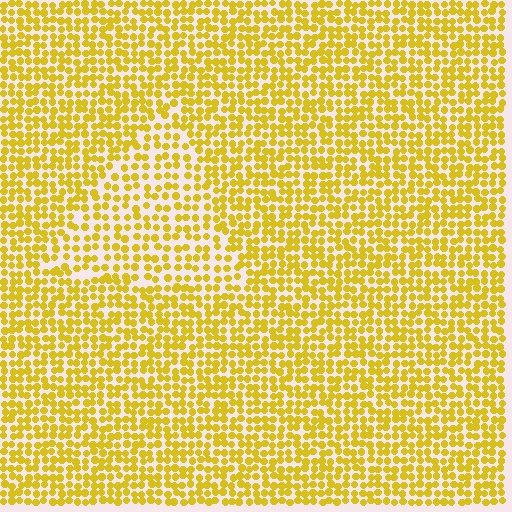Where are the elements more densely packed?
The elements are more densely packed outside the triangle boundary.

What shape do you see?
I see a triangle.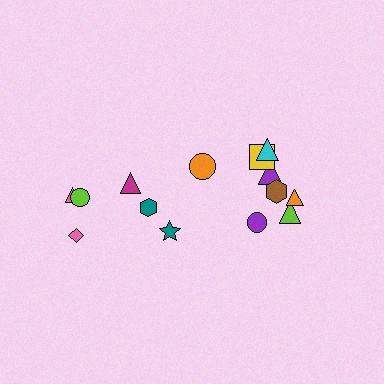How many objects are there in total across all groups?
There are 14 objects.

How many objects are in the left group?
There are 6 objects.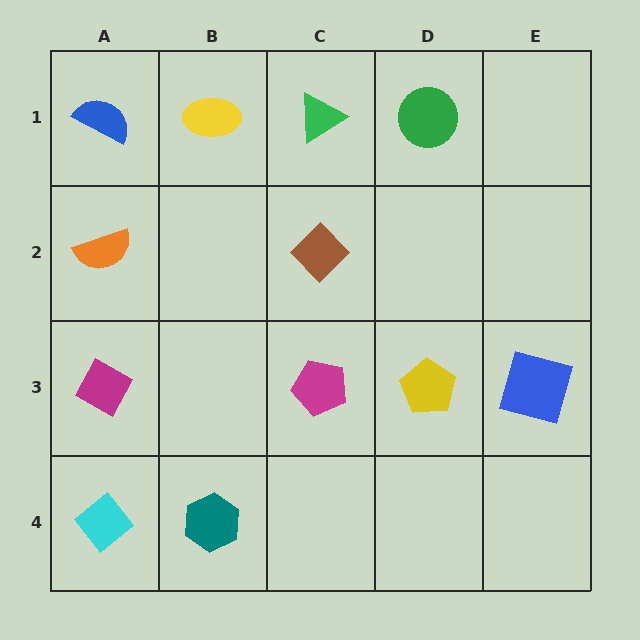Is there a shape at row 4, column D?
No, that cell is empty.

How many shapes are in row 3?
4 shapes.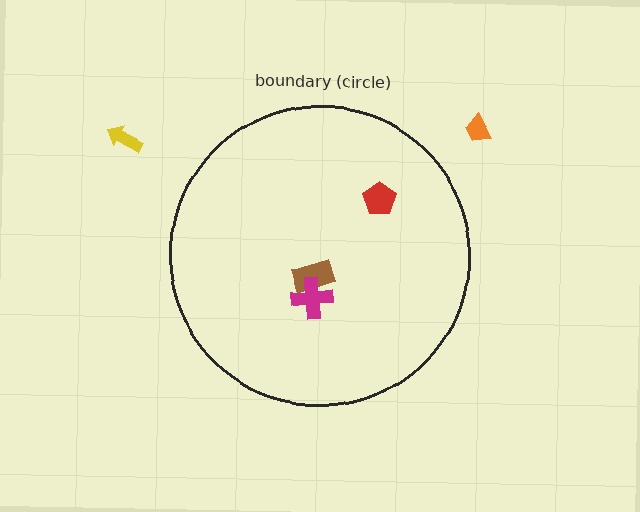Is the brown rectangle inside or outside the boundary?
Inside.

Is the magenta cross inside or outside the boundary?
Inside.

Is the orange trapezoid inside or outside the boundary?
Outside.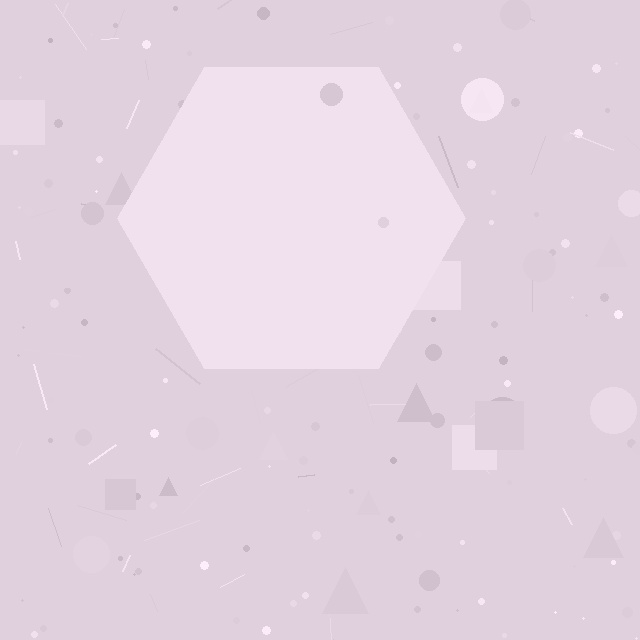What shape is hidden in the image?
A hexagon is hidden in the image.